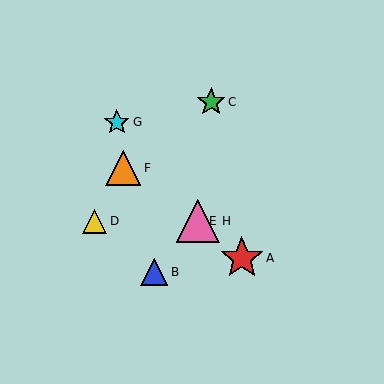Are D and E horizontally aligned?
Yes, both are at y≈221.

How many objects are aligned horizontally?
3 objects (D, E, H) are aligned horizontally.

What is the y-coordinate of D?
Object D is at y≈221.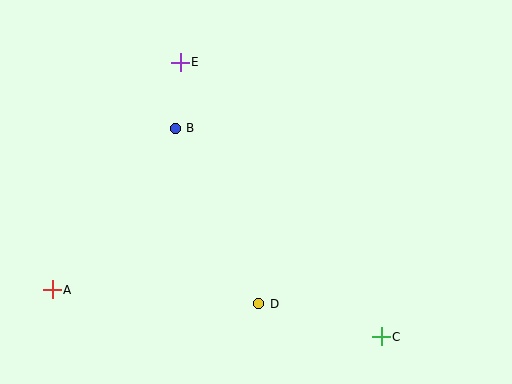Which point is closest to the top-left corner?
Point E is closest to the top-left corner.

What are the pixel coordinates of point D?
Point D is at (259, 304).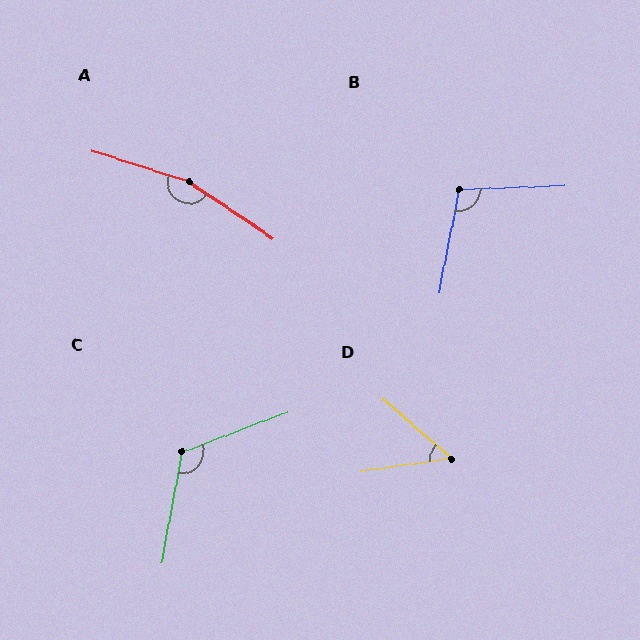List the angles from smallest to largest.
D (49°), B (103°), C (121°), A (164°).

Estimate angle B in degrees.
Approximately 103 degrees.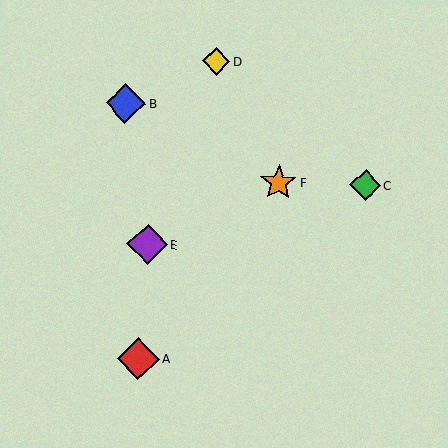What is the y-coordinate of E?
Object E is at y≈244.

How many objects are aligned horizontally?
2 objects (C, F) are aligned horizontally.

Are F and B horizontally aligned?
No, F is at y≈183 and B is at y≈103.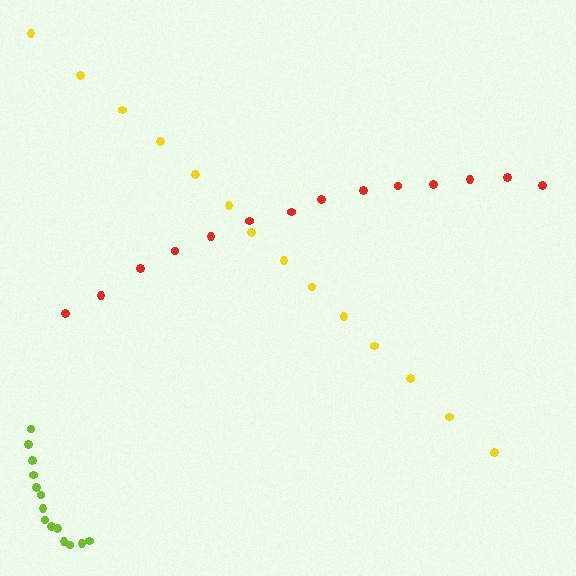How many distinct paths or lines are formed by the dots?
There are 3 distinct paths.